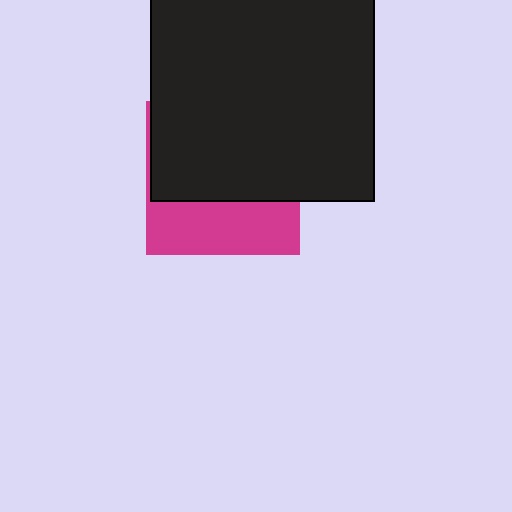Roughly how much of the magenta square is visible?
A small part of it is visible (roughly 37%).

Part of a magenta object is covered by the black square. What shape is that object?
It is a square.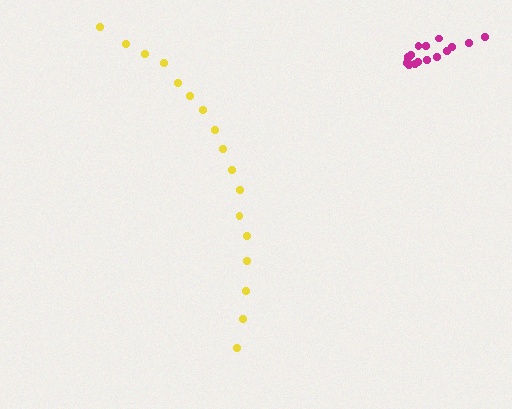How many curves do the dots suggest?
There are 2 distinct paths.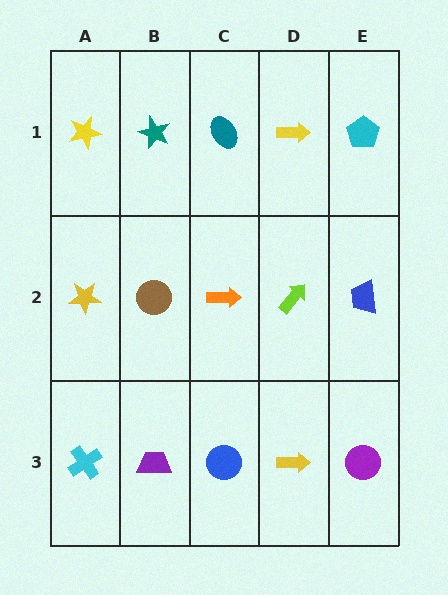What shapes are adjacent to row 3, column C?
An orange arrow (row 2, column C), a purple trapezoid (row 3, column B), a yellow arrow (row 3, column D).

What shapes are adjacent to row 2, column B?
A teal star (row 1, column B), a purple trapezoid (row 3, column B), a yellow star (row 2, column A), an orange arrow (row 2, column C).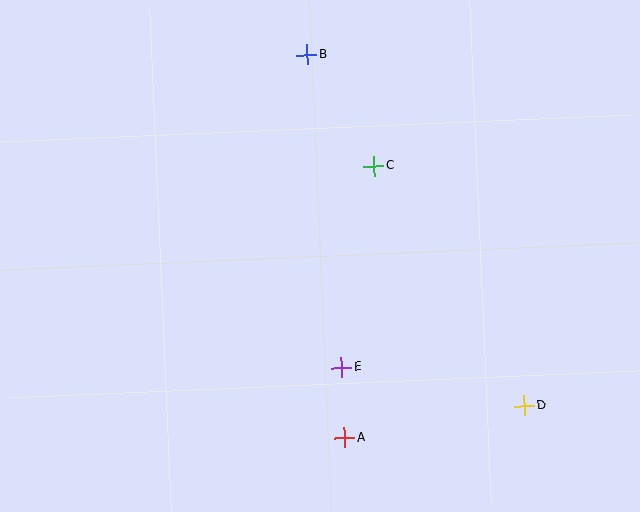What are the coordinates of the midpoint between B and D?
The midpoint between B and D is at (416, 230).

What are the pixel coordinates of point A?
Point A is at (345, 438).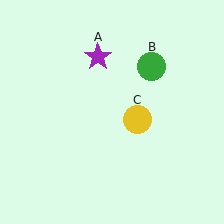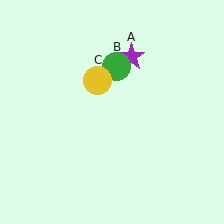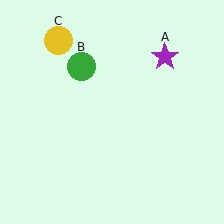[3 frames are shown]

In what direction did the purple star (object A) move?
The purple star (object A) moved right.